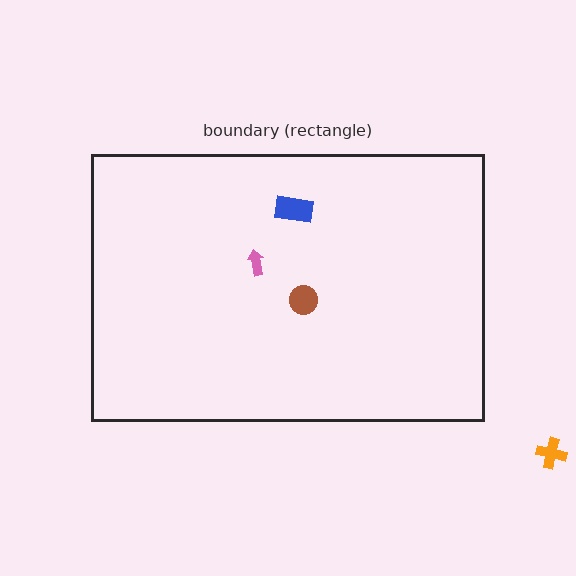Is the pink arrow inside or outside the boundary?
Inside.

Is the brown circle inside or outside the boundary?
Inside.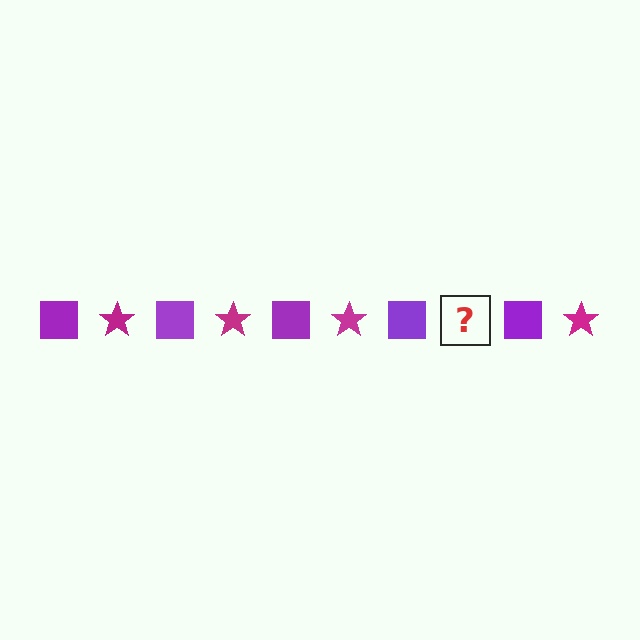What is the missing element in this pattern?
The missing element is a magenta star.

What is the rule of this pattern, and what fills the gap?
The rule is that the pattern alternates between purple square and magenta star. The gap should be filled with a magenta star.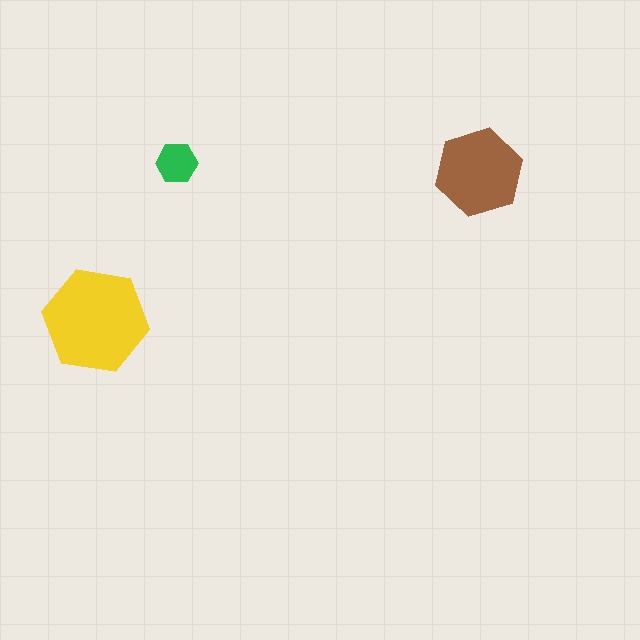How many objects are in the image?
There are 3 objects in the image.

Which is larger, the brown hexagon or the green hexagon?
The brown one.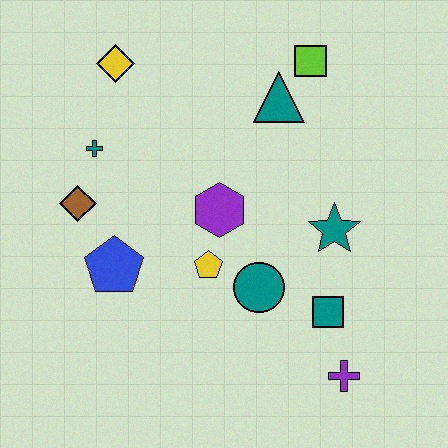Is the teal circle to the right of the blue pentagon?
Yes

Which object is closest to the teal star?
The teal square is closest to the teal star.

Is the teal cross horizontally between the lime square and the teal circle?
No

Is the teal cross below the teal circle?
No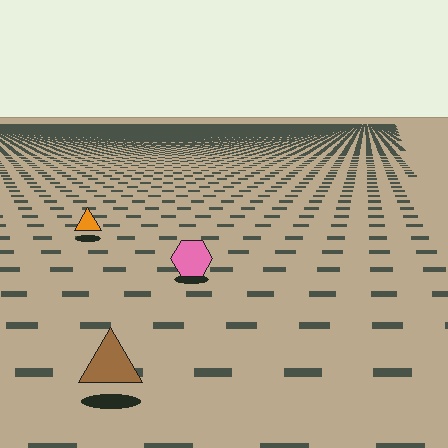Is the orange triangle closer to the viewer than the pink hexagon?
No. The pink hexagon is closer — you can tell from the texture gradient: the ground texture is coarser near it.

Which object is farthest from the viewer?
The orange triangle is farthest from the viewer. It appears smaller and the ground texture around it is denser.